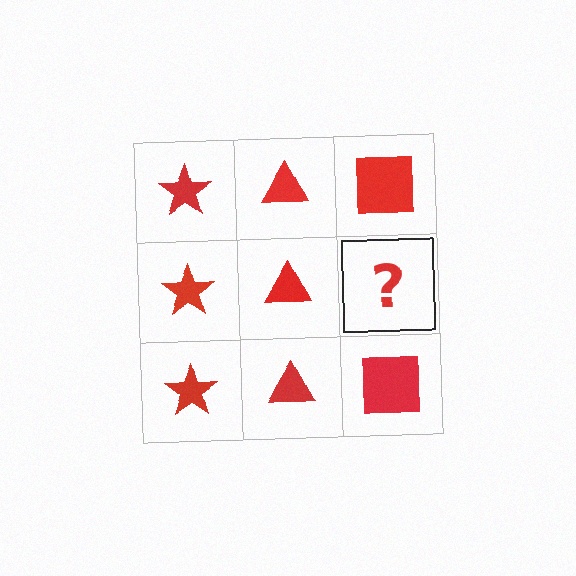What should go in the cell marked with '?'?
The missing cell should contain a red square.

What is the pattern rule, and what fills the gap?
The rule is that each column has a consistent shape. The gap should be filled with a red square.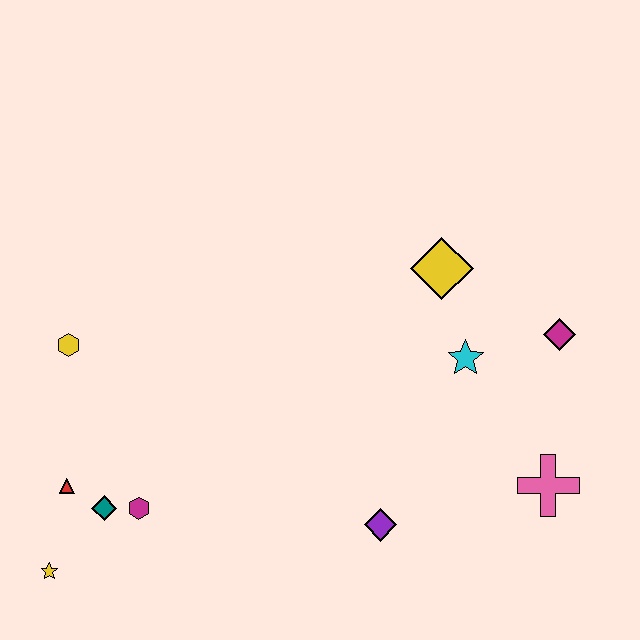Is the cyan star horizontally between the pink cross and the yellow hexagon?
Yes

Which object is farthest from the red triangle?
The magenta diamond is farthest from the red triangle.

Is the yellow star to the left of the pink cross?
Yes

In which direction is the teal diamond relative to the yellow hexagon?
The teal diamond is below the yellow hexagon.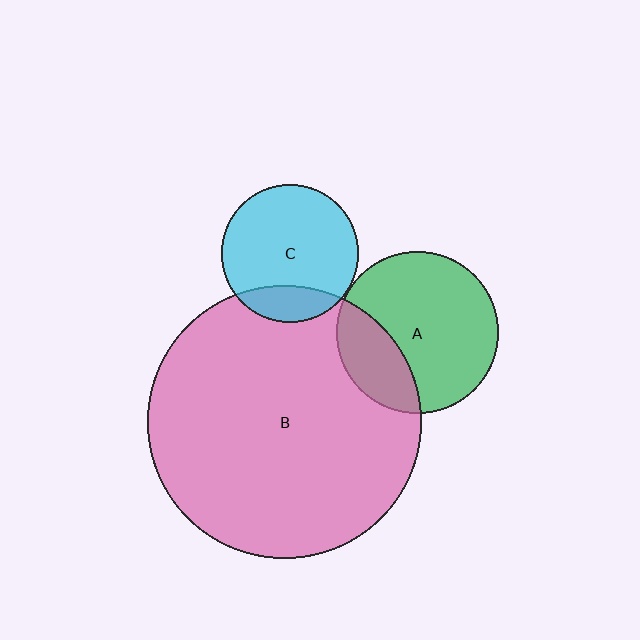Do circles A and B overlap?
Yes.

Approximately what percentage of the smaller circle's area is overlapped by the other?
Approximately 25%.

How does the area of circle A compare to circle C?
Approximately 1.4 times.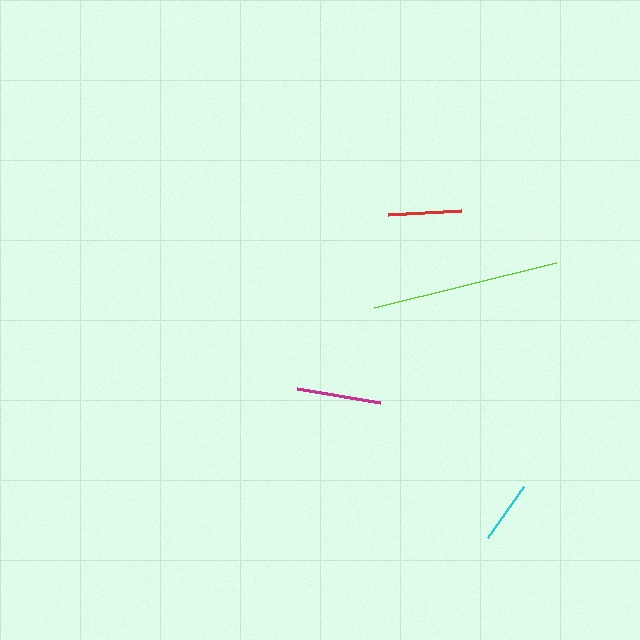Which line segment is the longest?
The lime line is the longest at approximately 188 pixels.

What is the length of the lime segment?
The lime segment is approximately 188 pixels long.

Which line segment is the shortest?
The cyan line is the shortest at approximately 62 pixels.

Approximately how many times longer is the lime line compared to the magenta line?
The lime line is approximately 2.2 times the length of the magenta line.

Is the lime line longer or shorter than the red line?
The lime line is longer than the red line.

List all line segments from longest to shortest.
From longest to shortest: lime, magenta, red, cyan.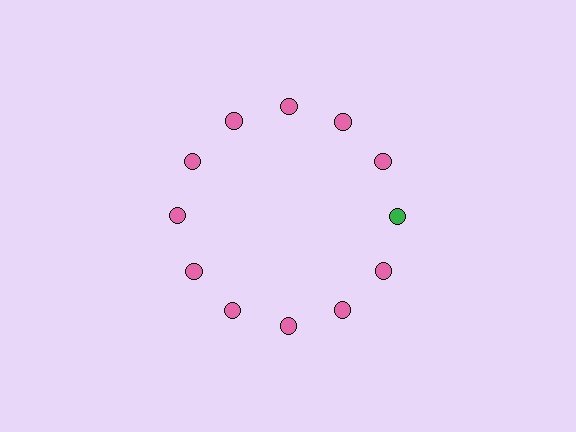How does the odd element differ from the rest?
It has a different color: green instead of pink.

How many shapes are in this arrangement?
There are 12 shapes arranged in a ring pattern.